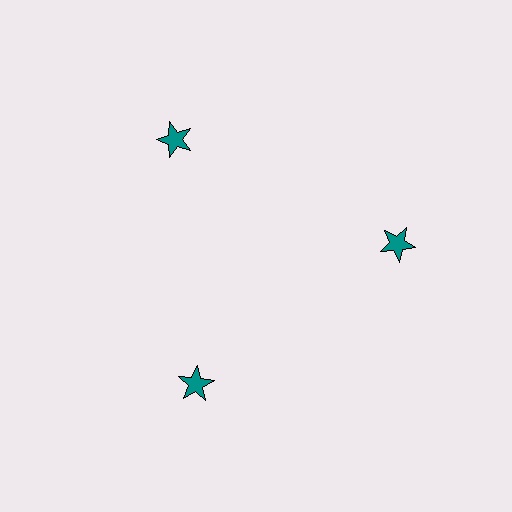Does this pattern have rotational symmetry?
Yes, this pattern has 3-fold rotational symmetry. It looks the same after rotating 120 degrees around the center.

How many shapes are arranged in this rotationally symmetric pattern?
There are 3 shapes, arranged in 3 groups of 1.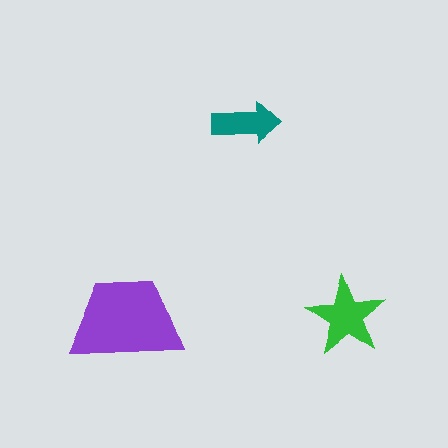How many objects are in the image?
There are 3 objects in the image.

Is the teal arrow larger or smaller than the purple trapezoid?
Smaller.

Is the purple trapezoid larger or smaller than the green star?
Larger.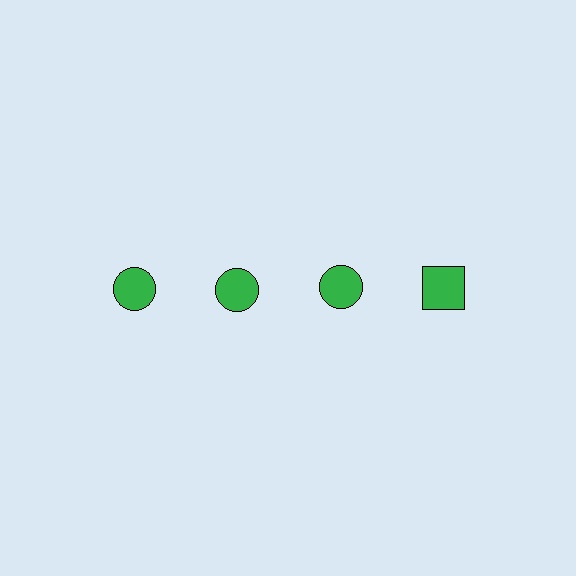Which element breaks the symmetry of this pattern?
The green square in the top row, second from right column breaks the symmetry. All other shapes are green circles.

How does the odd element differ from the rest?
It has a different shape: square instead of circle.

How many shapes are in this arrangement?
There are 4 shapes arranged in a grid pattern.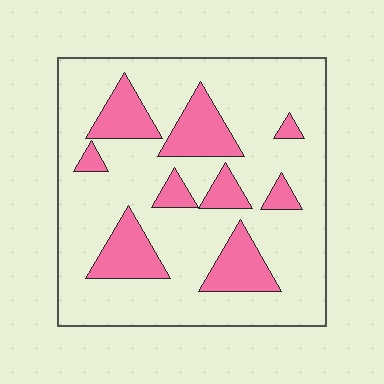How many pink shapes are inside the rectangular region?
9.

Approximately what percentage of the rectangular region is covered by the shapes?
Approximately 25%.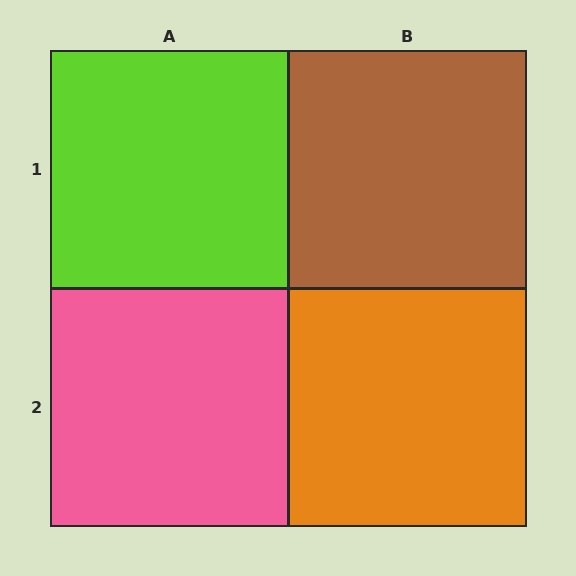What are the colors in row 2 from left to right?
Pink, orange.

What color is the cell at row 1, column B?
Brown.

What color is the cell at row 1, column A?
Lime.